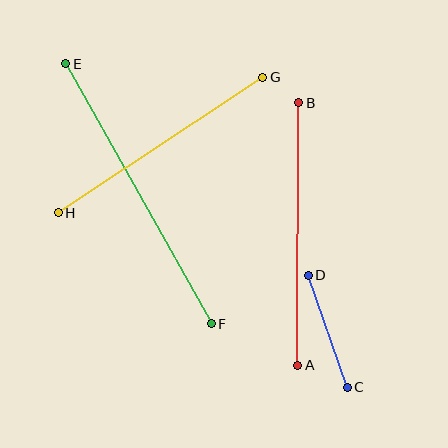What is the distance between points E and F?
The distance is approximately 298 pixels.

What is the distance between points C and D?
The distance is approximately 119 pixels.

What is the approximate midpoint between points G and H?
The midpoint is at approximately (160, 145) pixels.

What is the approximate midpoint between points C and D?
The midpoint is at approximately (328, 331) pixels.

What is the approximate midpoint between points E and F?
The midpoint is at approximately (138, 194) pixels.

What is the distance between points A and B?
The distance is approximately 263 pixels.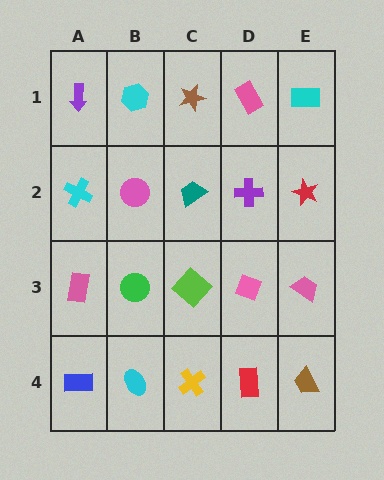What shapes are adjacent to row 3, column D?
A purple cross (row 2, column D), a red rectangle (row 4, column D), a lime diamond (row 3, column C), a pink trapezoid (row 3, column E).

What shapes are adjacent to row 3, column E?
A red star (row 2, column E), a brown trapezoid (row 4, column E), a pink diamond (row 3, column D).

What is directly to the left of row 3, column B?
A pink rectangle.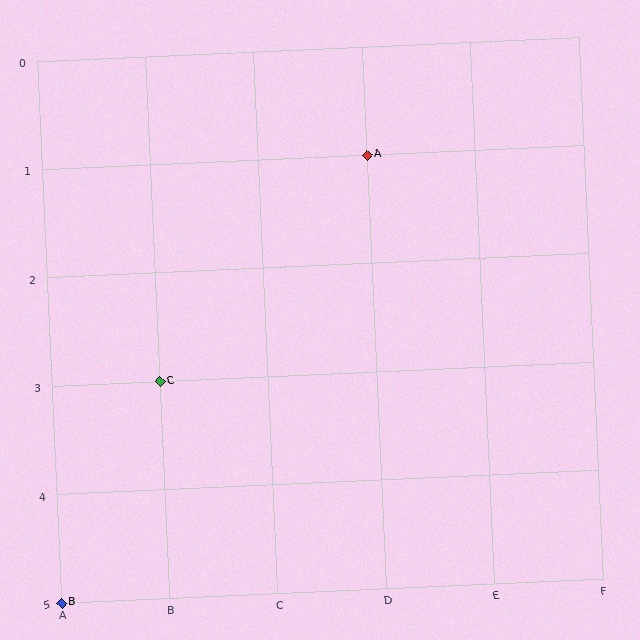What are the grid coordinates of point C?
Point C is at grid coordinates (B, 3).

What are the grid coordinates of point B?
Point B is at grid coordinates (A, 5).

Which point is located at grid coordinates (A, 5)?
Point B is at (A, 5).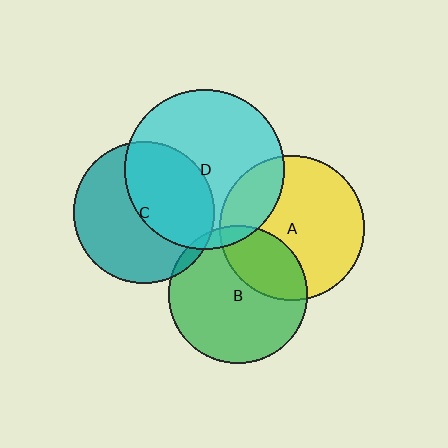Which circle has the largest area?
Circle D (cyan).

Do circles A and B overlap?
Yes.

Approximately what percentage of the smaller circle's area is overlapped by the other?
Approximately 30%.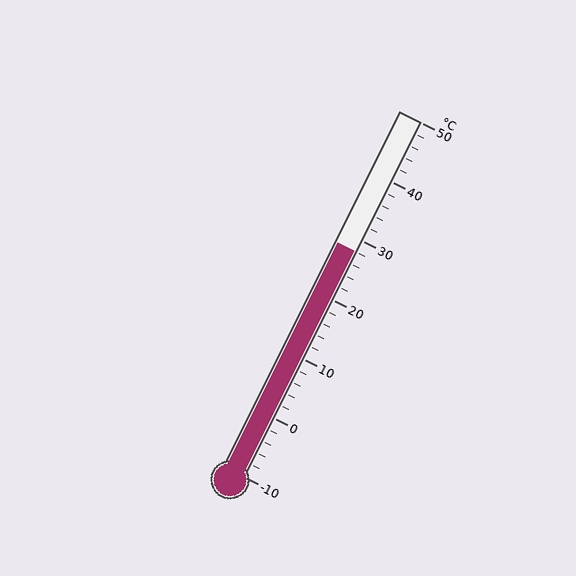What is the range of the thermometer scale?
The thermometer scale ranges from -10°C to 50°C.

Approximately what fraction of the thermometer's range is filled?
The thermometer is filled to approximately 65% of its range.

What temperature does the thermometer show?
The thermometer shows approximately 28°C.